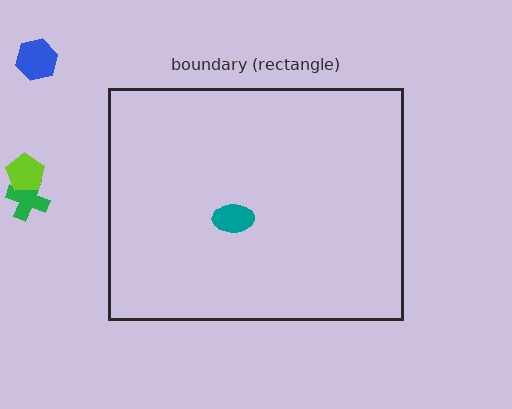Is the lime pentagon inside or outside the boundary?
Outside.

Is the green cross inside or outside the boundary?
Outside.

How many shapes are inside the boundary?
1 inside, 3 outside.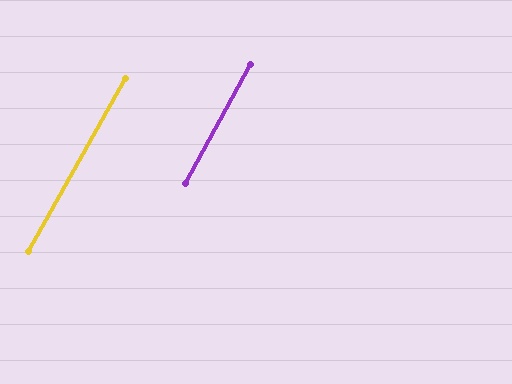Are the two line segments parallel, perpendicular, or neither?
Parallel — their directions differ by only 0.8°.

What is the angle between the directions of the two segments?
Approximately 1 degree.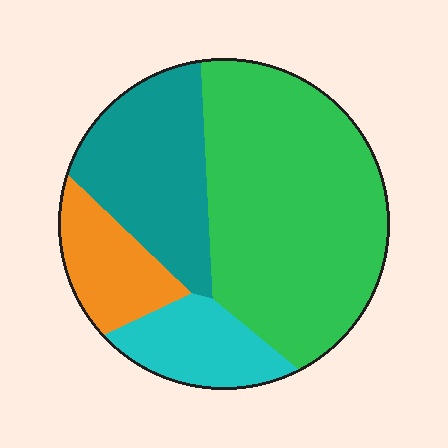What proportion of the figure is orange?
Orange covers 12% of the figure.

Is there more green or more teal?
Green.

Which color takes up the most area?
Green, at roughly 50%.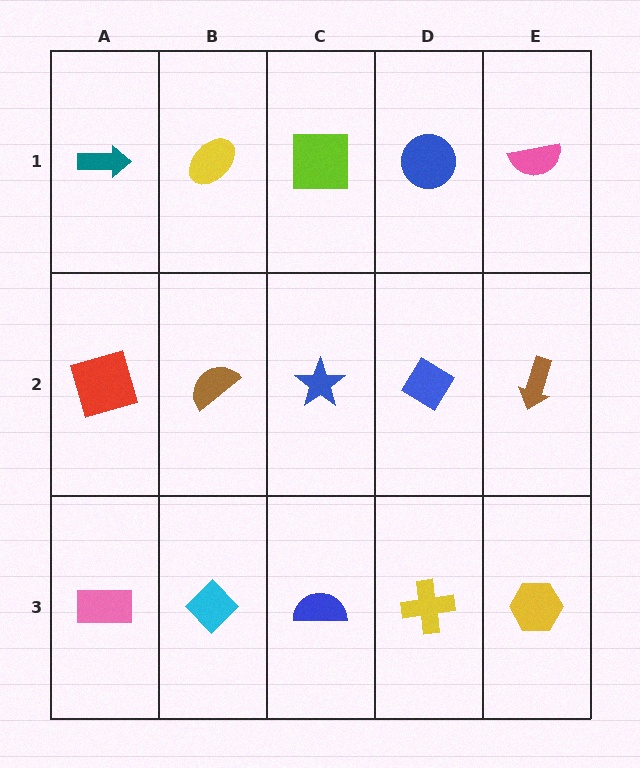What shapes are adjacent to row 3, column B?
A brown semicircle (row 2, column B), a pink rectangle (row 3, column A), a blue semicircle (row 3, column C).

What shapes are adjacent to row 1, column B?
A brown semicircle (row 2, column B), a teal arrow (row 1, column A), a lime square (row 1, column C).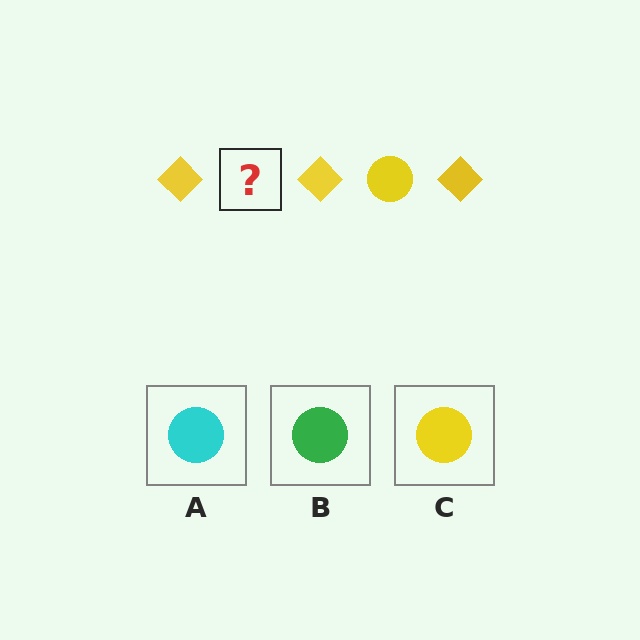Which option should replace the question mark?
Option C.